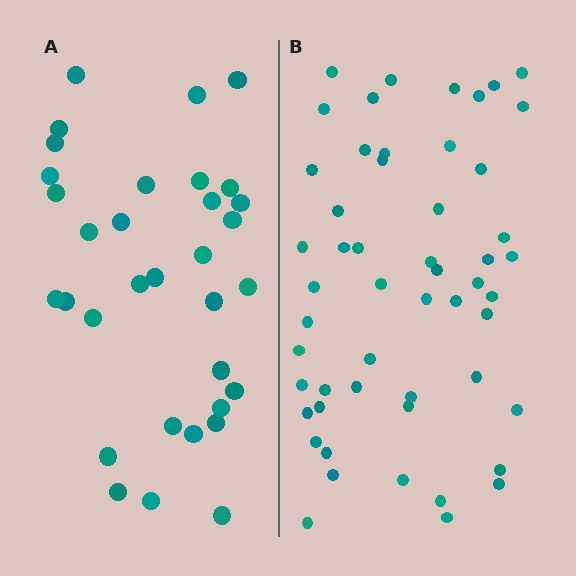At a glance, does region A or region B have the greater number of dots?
Region B (the right region) has more dots.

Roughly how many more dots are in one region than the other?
Region B has approximately 20 more dots than region A.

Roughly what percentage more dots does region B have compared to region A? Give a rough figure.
About 60% more.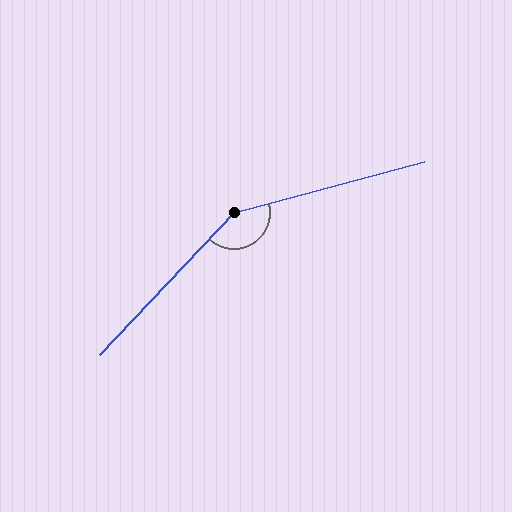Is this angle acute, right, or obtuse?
It is obtuse.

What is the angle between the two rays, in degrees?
Approximately 148 degrees.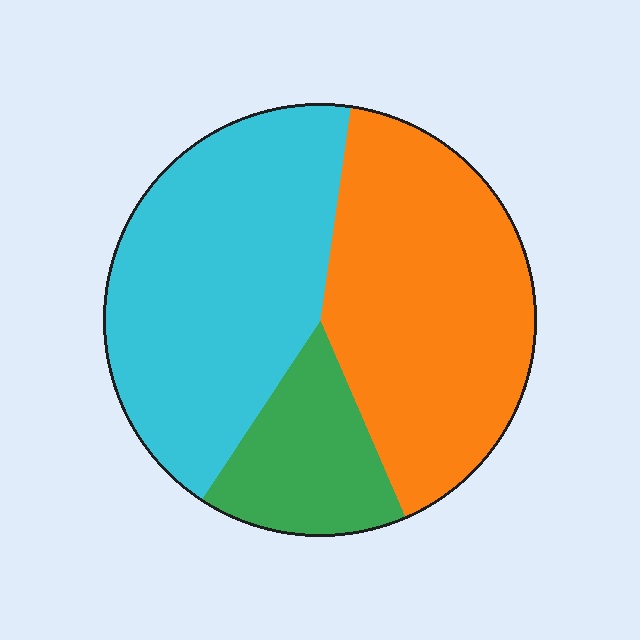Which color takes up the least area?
Green, at roughly 15%.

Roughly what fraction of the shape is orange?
Orange covers around 40% of the shape.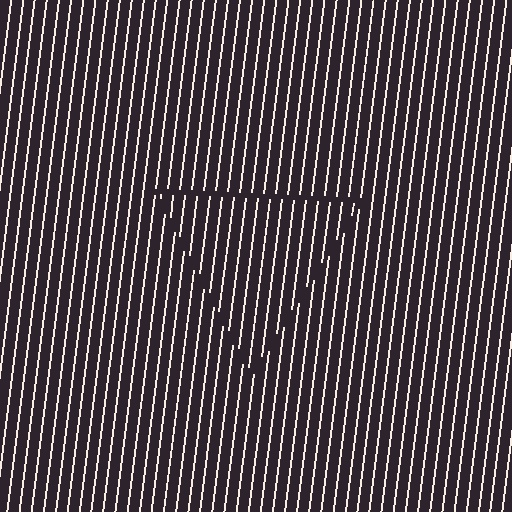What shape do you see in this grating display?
An illusory triangle. The interior of the shape contains the same grating, shifted by half a period — the contour is defined by the phase discontinuity where line-ends from the inner and outer gratings abut.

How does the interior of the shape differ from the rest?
The interior of the shape contains the same grating, shifted by half a period — the contour is defined by the phase discontinuity where line-ends from the inner and outer gratings abut.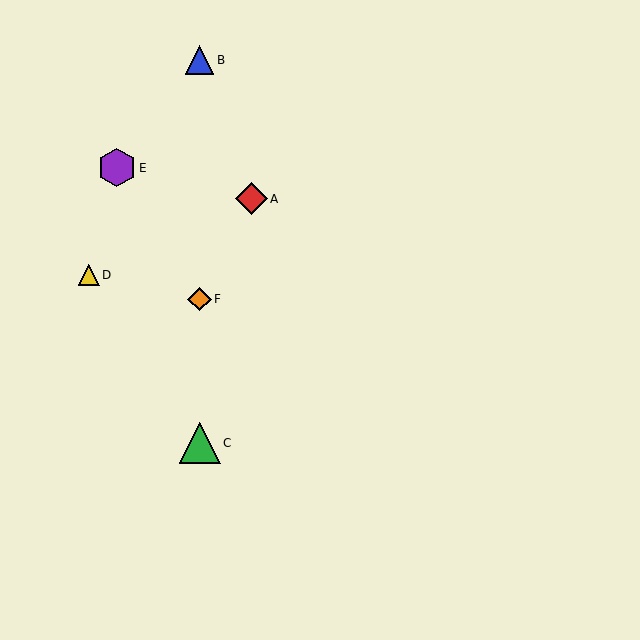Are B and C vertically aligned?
Yes, both are at x≈200.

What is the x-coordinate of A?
Object A is at x≈251.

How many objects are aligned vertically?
3 objects (B, C, F) are aligned vertically.